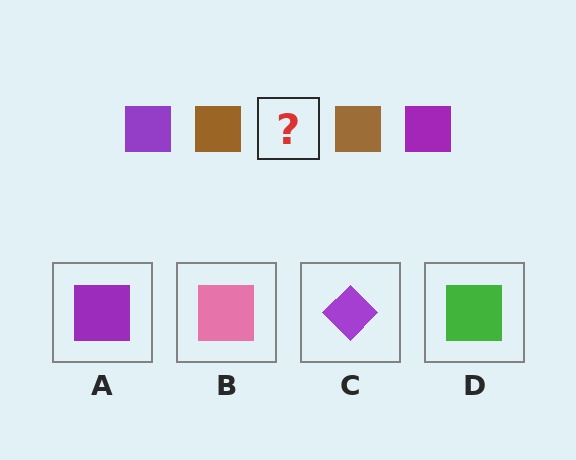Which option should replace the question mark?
Option A.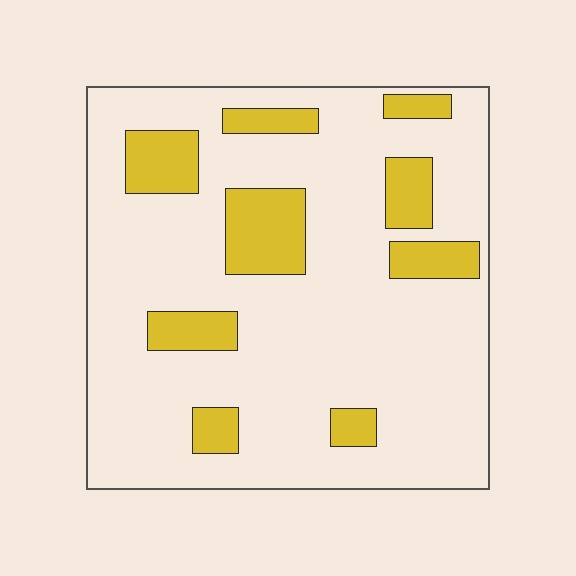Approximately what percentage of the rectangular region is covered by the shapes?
Approximately 20%.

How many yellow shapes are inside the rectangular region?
9.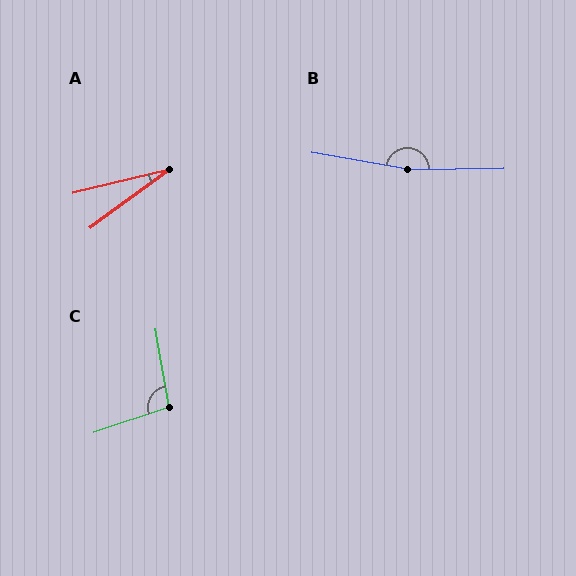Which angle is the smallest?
A, at approximately 23 degrees.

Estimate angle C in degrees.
Approximately 99 degrees.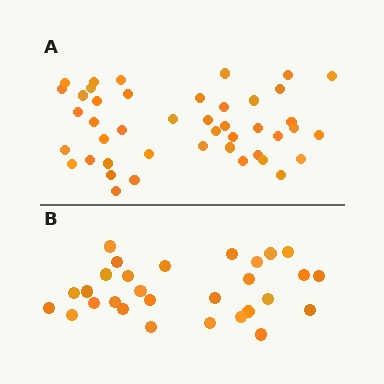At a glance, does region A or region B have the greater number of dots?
Region A (the top region) has more dots.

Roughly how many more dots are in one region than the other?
Region A has approximately 15 more dots than region B.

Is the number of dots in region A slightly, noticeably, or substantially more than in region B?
Region A has substantially more. The ratio is roughly 1.5 to 1.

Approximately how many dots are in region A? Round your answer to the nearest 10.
About 40 dots. (The exact count is 44, which rounds to 40.)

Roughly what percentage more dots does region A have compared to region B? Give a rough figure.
About 50% more.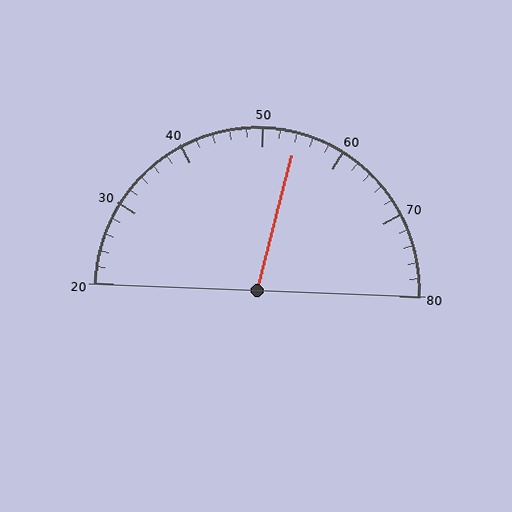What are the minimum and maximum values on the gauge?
The gauge ranges from 20 to 80.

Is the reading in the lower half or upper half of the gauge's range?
The reading is in the upper half of the range (20 to 80).